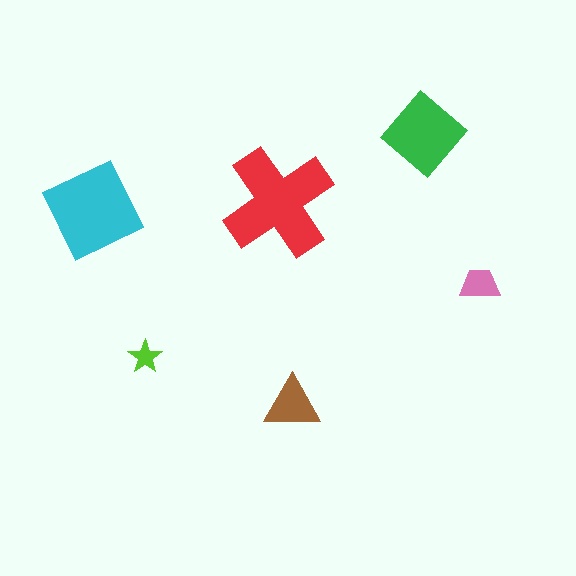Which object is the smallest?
The lime star.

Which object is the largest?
The red cross.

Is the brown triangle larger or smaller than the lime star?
Larger.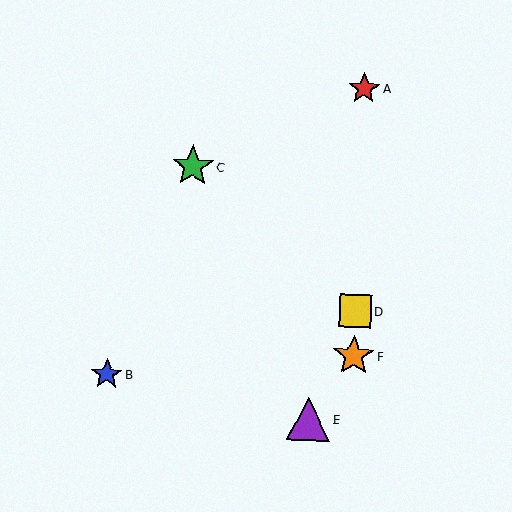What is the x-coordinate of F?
Object F is at x≈353.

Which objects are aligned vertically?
Objects A, D, F are aligned vertically.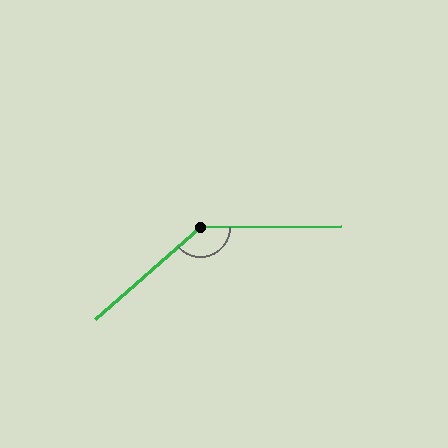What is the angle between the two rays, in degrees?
Approximately 139 degrees.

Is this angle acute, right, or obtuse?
It is obtuse.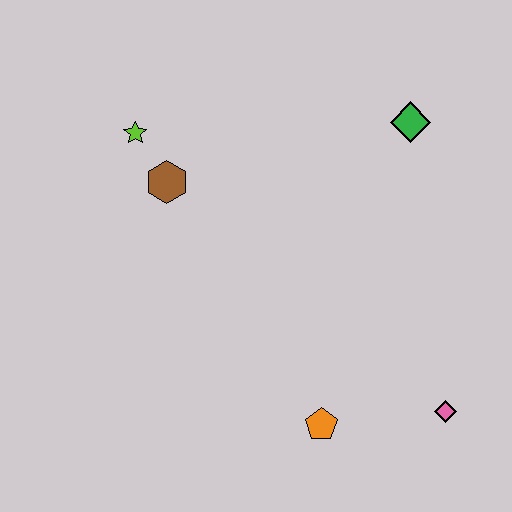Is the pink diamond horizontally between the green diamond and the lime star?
No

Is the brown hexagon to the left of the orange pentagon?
Yes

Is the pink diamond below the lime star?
Yes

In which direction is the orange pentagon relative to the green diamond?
The orange pentagon is below the green diamond.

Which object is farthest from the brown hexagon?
The pink diamond is farthest from the brown hexagon.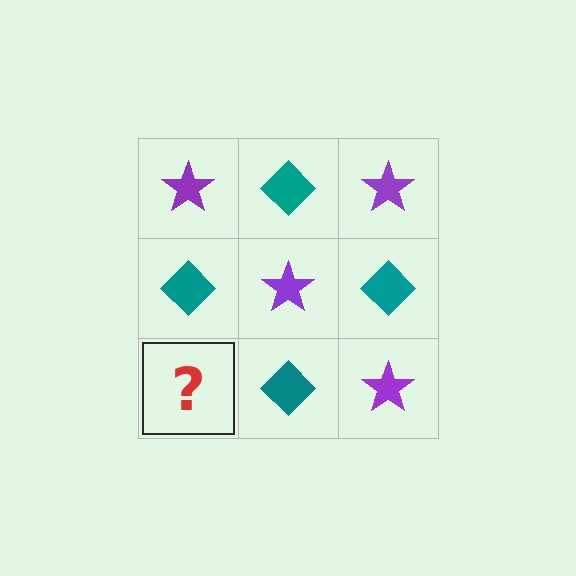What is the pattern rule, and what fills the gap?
The rule is that it alternates purple star and teal diamond in a checkerboard pattern. The gap should be filled with a purple star.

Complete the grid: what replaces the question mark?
The question mark should be replaced with a purple star.